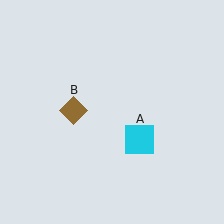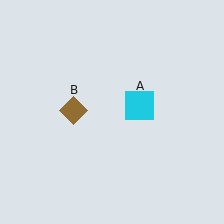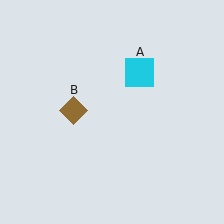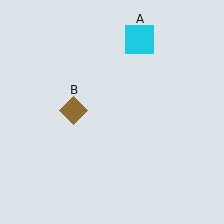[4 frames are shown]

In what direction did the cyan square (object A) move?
The cyan square (object A) moved up.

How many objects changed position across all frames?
1 object changed position: cyan square (object A).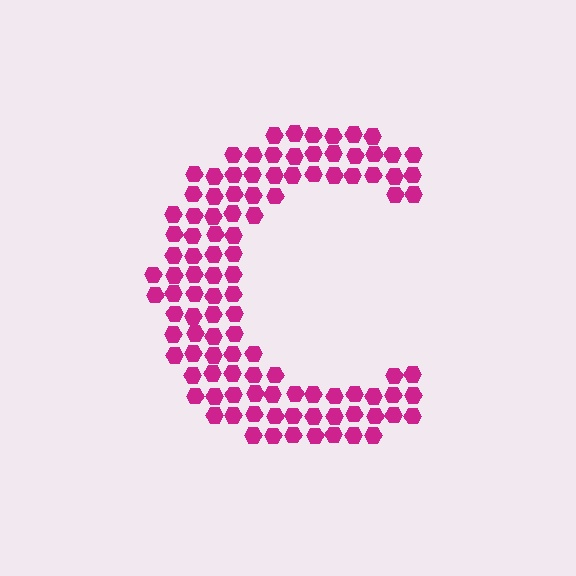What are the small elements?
The small elements are hexagons.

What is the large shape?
The large shape is the letter C.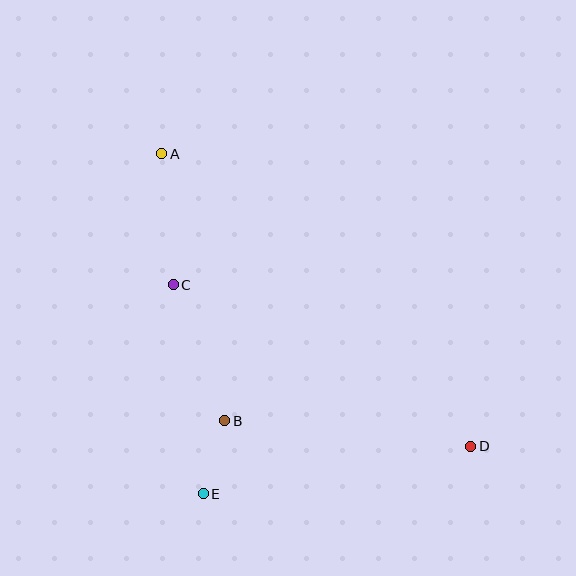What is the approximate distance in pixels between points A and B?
The distance between A and B is approximately 275 pixels.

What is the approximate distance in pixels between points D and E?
The distance between D and E is approximately 272 pixels.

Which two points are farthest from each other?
Points A and D are farthest from each other.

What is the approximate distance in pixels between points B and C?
The distance between B and C is approximately 146 pixels.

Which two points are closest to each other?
Points B and E are closest to each other.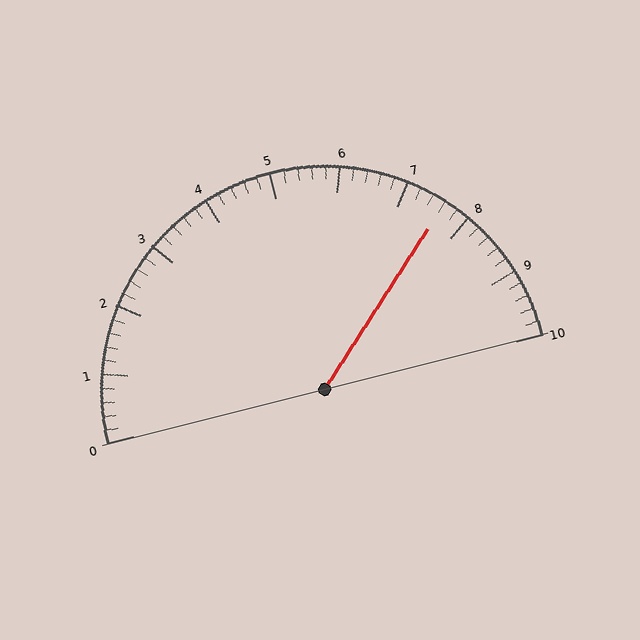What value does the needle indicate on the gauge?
The needle indicates approximately 7.6.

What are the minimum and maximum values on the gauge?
The gauge ranges from 0 to 10.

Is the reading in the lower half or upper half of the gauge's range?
The reading is in the upper half of the range (0 to 10).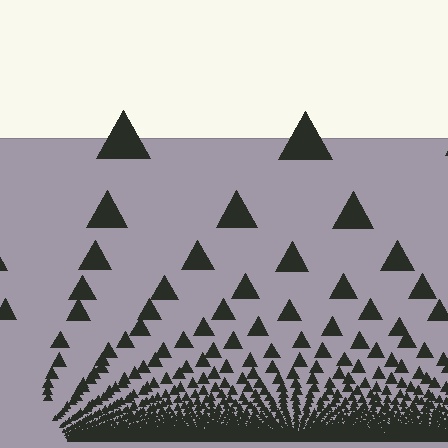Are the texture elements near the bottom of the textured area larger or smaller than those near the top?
Smaller. The gradient is inverted — elements near the bottom are smaller and denser.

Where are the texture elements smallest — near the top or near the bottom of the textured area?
Near the bottom.